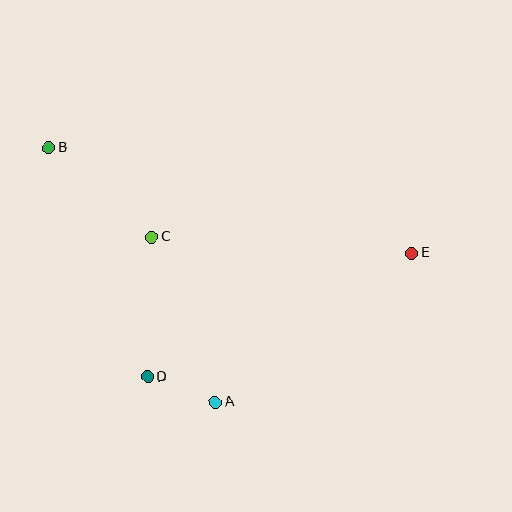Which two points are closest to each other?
Points A and D are closest to each other.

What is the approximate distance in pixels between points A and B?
The distance between A and B is approximately 305 pixels.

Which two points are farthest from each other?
Points B and E are farthest from each other.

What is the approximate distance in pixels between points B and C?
The distance between B and C is approximately 137 pixels.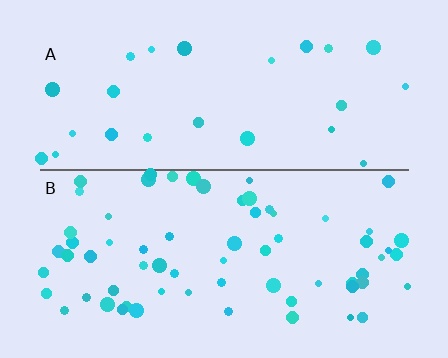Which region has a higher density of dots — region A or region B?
B (the bottom).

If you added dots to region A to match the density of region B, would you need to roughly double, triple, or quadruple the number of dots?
Approximately triple.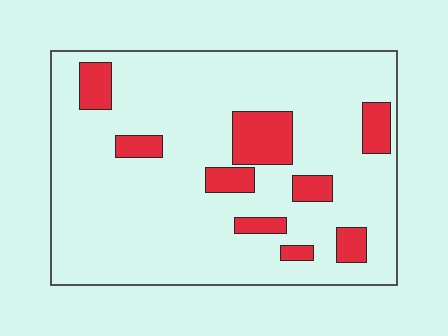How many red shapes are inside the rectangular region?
9.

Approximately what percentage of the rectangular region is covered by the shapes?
Approximately 15%.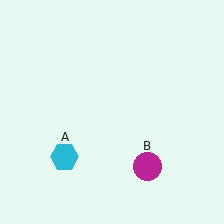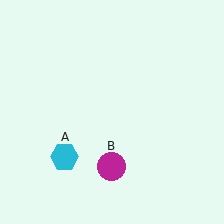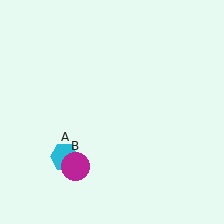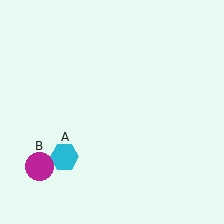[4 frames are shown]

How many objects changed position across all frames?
1 object changed position: magenta circle (object B).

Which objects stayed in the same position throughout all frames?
Cyan hexagon (object A) remained stationary.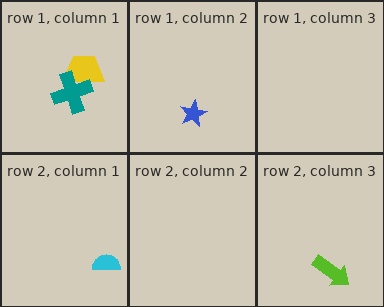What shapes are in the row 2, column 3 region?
The lime arrow.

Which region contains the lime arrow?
The row 2, column 3 region.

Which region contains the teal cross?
The row 1, column 1 region.